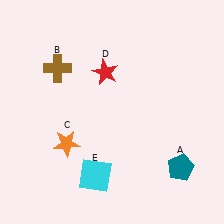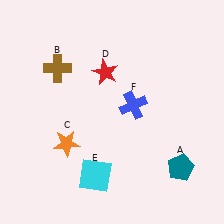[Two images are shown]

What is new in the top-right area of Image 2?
A blue cross (F) was added in the top-right area of Image 2.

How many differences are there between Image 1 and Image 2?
There is 1 difference between the two images.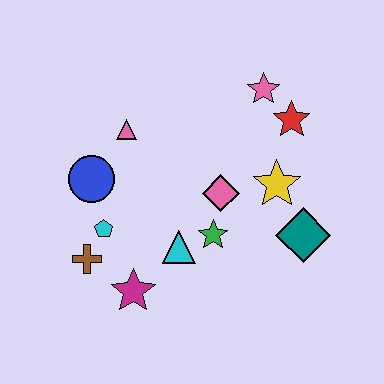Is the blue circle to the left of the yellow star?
Yes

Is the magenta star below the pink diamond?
Yes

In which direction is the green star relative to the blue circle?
The green star is to the right of the blue circle.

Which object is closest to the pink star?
The red star is closest to the pink star.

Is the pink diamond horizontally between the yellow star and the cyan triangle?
Yes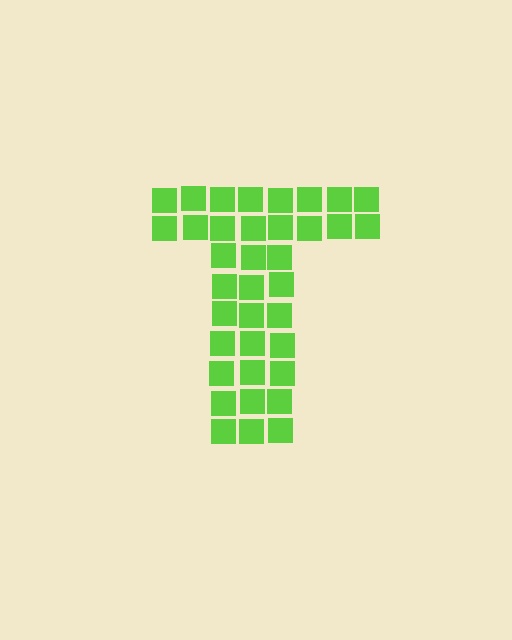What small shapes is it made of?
It is made of small squares.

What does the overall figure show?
The overall figure shows the letter T.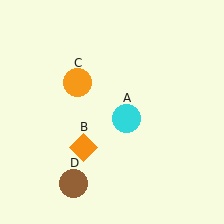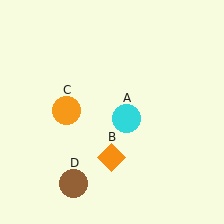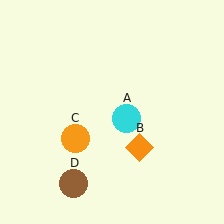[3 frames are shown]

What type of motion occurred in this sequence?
The orange diamond (object B), orange circle (object C) rotated counterclockwise around the center of the scene.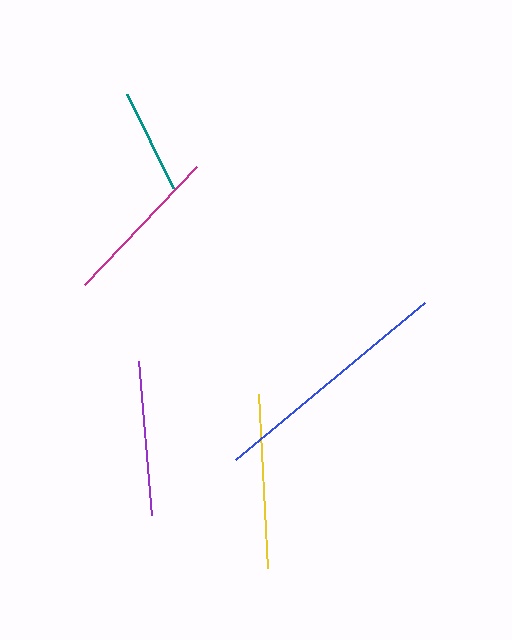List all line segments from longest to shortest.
From longest to shortest: blue, yellow, magenta, purple, teal.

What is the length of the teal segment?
The teal segment is approximately 105 pixels long.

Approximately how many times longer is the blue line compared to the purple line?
The blue line is approximately 1.6 times the length of the purple line.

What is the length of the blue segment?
The blue segment is approximately 245 pixels long.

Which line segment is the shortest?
The teal line is the shortest at approximately 105 pixels.